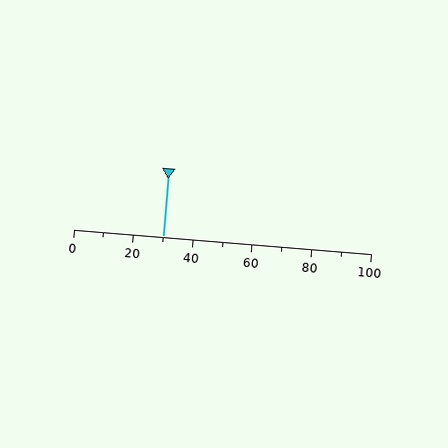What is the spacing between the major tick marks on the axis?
The major ticks are spaced 20 apart.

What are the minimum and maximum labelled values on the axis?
The axis runs from 0 to 100.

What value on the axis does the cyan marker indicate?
The marker indicates approximately 30.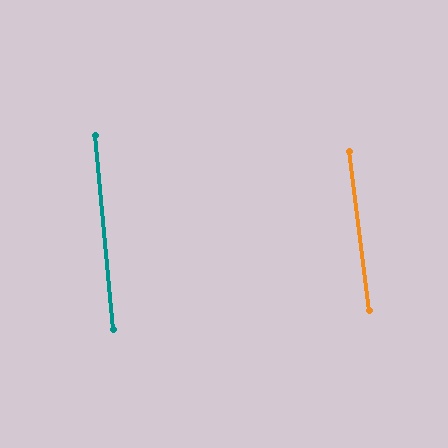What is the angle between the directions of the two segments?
Approximately 2 degrees.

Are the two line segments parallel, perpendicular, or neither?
Parallel — their directions differ by only 1.8°.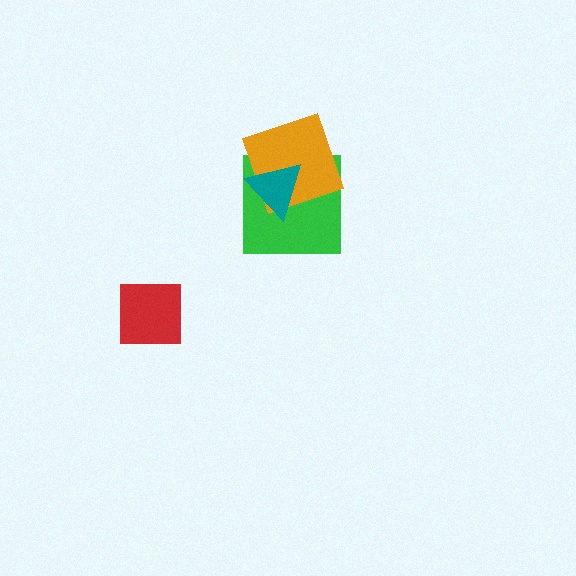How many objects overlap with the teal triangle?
2 objects overlap with the teal triangle.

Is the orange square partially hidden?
Yes, it is partially covered by another shape.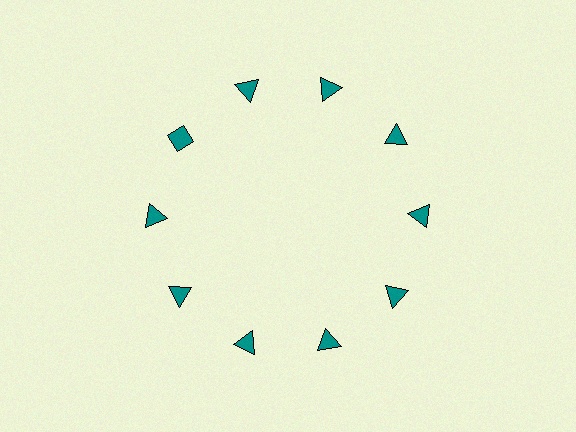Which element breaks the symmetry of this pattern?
The teal diamond at roughly the 10 o'clock position breaks the symmetry. All other shapes are teal triangles.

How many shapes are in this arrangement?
There are 10 shapes arranged in a ring pattern.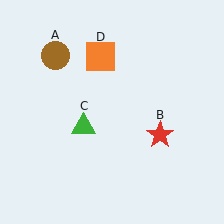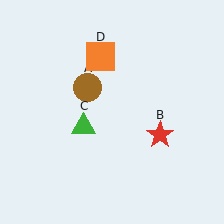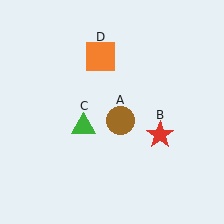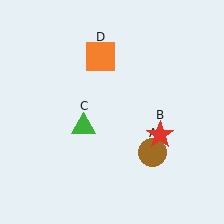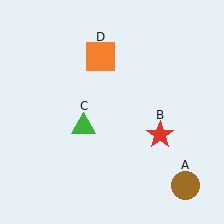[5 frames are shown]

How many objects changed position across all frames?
1 object changed position: brown circle (object A).